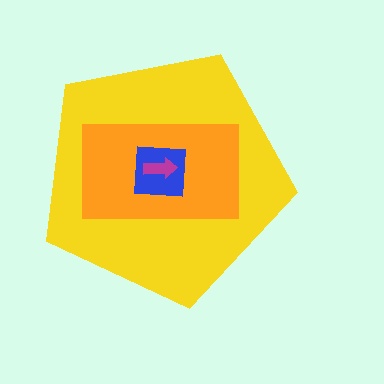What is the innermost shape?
The magenta arrow.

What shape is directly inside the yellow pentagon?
The orange rectangle.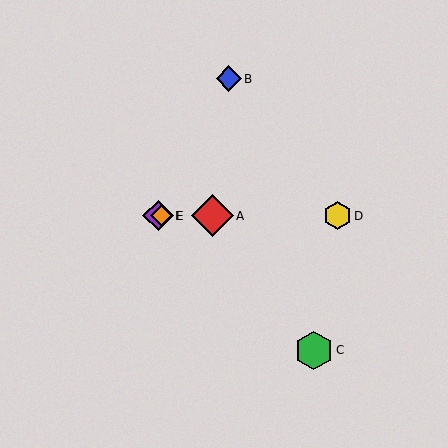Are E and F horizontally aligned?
Yes, both are at y≈216.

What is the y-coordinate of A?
Object A is at y≈216.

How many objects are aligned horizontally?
4 objects (A, D, E, F) are aligned horizontally.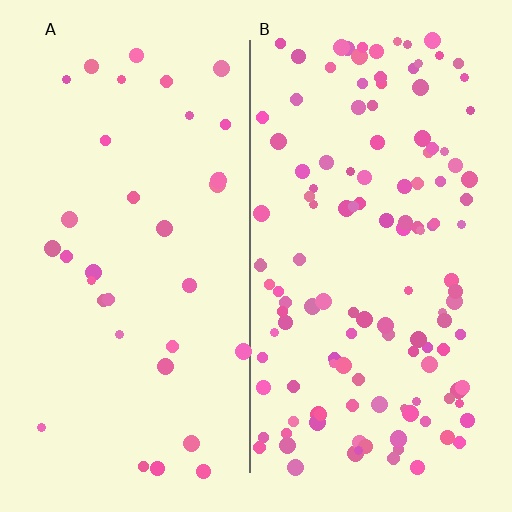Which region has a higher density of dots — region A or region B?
B (the right).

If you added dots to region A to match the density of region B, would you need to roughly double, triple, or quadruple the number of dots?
Approximately quadruple.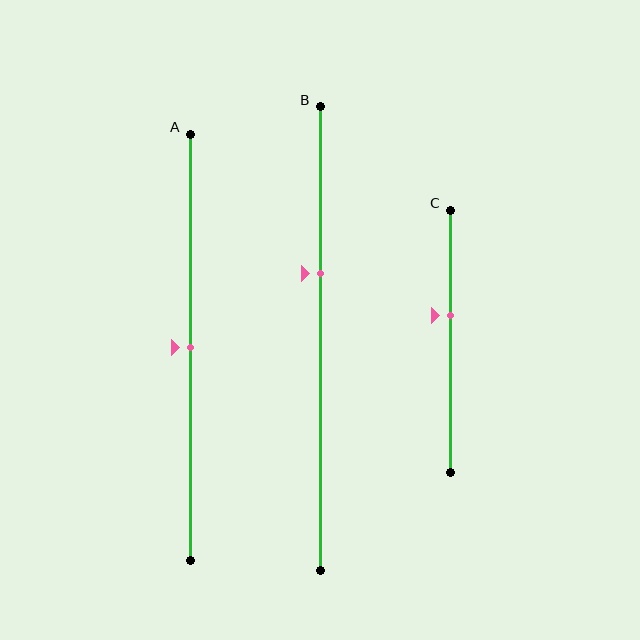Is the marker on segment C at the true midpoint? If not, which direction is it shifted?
No, the marker on segment C is shifted upward by about 10% of the segment length.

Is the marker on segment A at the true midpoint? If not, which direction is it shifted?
Yes, the marker on segment A is at the true midpoint.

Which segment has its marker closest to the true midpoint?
Segment A has its marker closest to the true midpoint.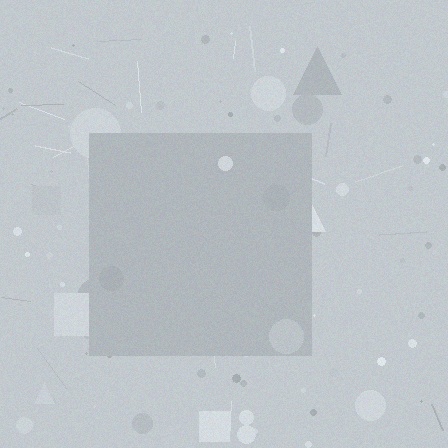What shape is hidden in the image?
A square is hidden in the image.